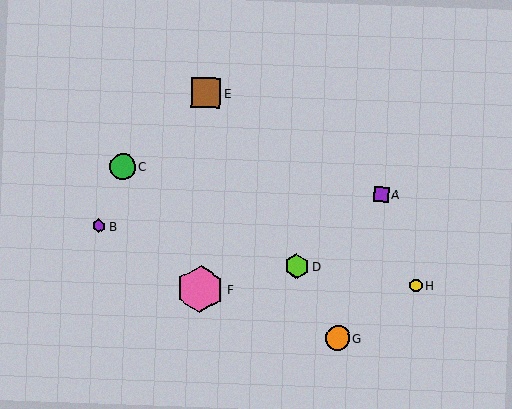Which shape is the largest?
The pink hexagon (labeled F) is the largest.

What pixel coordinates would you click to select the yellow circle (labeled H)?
Click at (416, 285) to select the yellow circle H.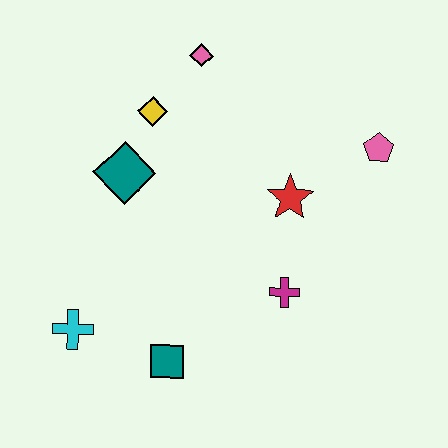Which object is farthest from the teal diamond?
The pink pentagon is farthest from the teal diamond.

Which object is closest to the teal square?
The cyan cross is closest to the teal square.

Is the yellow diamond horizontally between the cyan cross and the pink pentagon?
Yes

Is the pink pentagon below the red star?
No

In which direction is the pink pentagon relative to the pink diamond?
The pink pentagon is to the right of the pink diamond.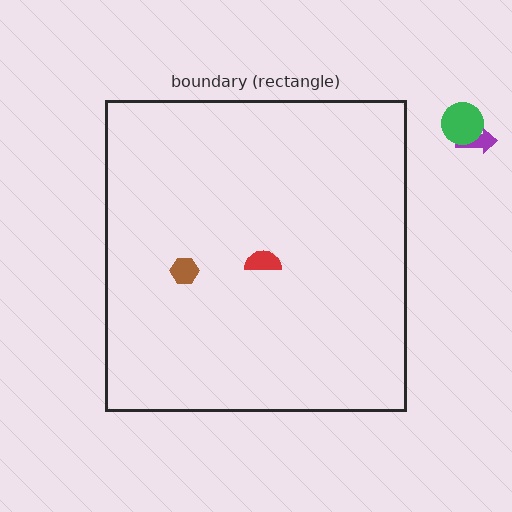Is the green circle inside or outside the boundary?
Outside.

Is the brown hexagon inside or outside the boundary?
Inside.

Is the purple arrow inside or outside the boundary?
Outside.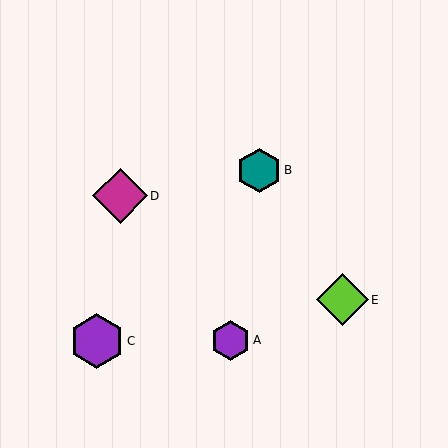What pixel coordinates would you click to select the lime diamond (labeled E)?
Click at (342, 300) to select the lime diamond E.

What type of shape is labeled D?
Shape D is a magenta diamond.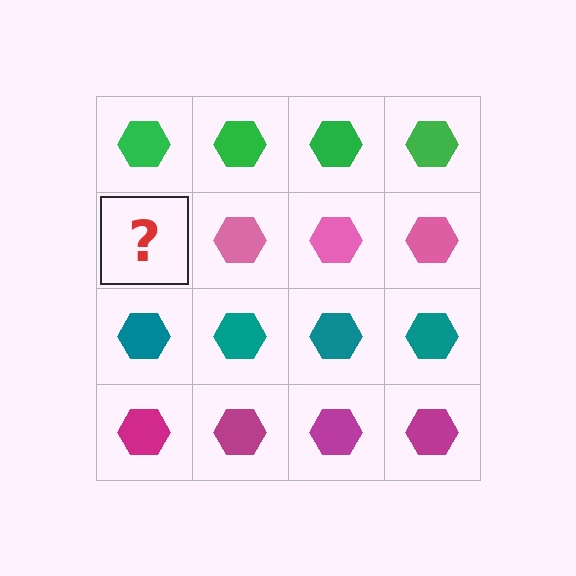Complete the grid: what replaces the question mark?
The question mark should be replaced with a pink hexagon.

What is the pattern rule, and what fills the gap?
The rule is that each row has a consistent color. The gap should be filled with a pink hexagon.